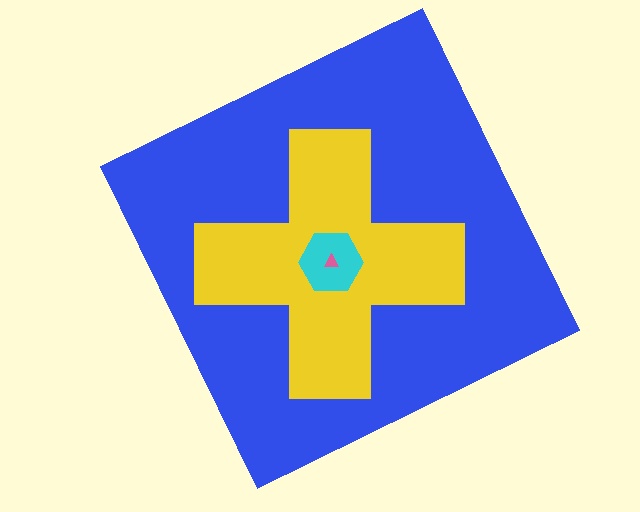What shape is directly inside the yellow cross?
The cyan hexagon.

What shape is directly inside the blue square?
The yellow cross.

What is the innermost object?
The pink triangle.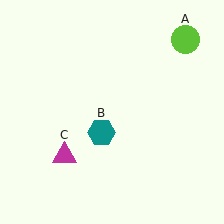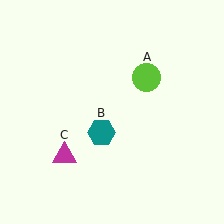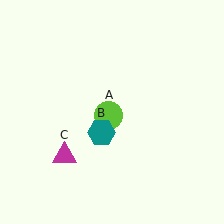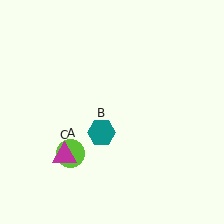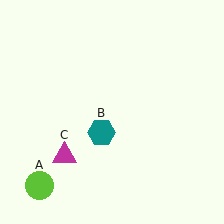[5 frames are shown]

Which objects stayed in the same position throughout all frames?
Teal hexagon (object B) and magenta triangle (object C) remained stationary.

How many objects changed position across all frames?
1 object changed position: lime circle (object A).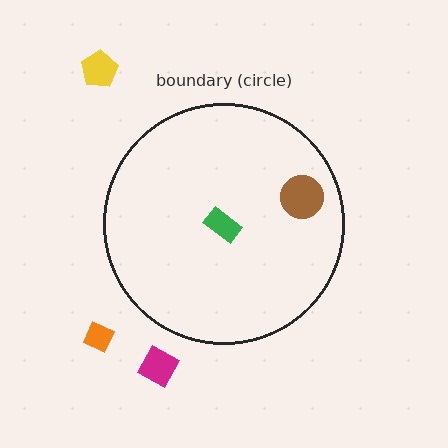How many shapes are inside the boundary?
2 inside, 3 outside.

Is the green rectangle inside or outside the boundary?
Inside.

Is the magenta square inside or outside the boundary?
Outside.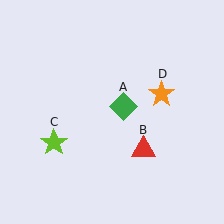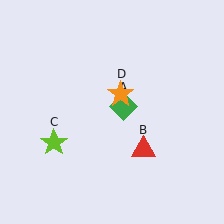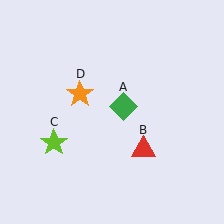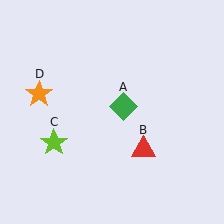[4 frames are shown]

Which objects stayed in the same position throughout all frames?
Green diamond (object A) and red triangle (object B) and lime star (object C) remained stationary.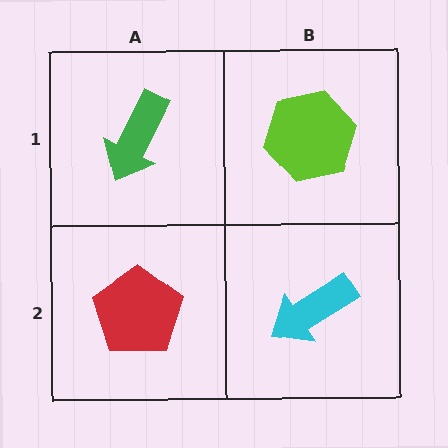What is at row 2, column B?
A cyan arrow.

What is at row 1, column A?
A green arrow.